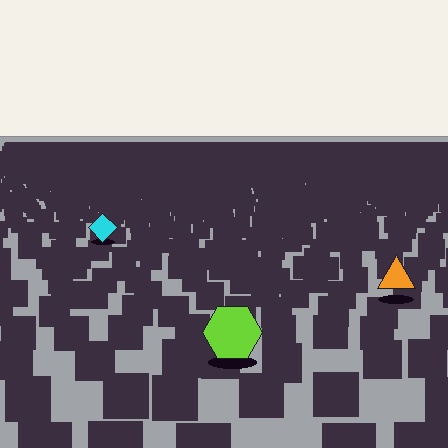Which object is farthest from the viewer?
The cyan diamond is farthest from the viewer. It appears smaller and the ground texture around it is denser.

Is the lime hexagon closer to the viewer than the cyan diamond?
Yes. The lime hexagon is closer — you can tell from the texture gradient: the ground texture is coarser near it.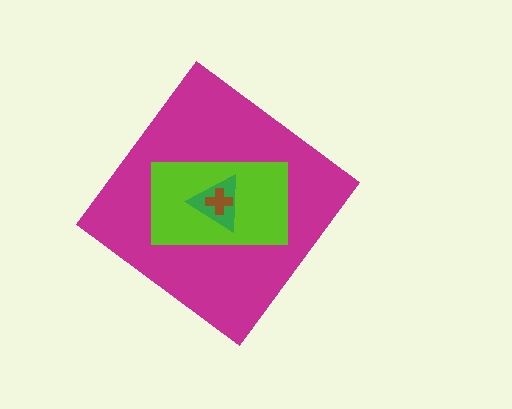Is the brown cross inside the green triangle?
Yes.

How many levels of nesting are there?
4.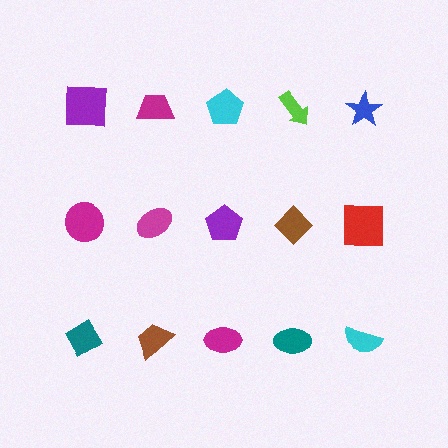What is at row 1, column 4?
A lime arrow.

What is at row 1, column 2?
A magenta trapezoid.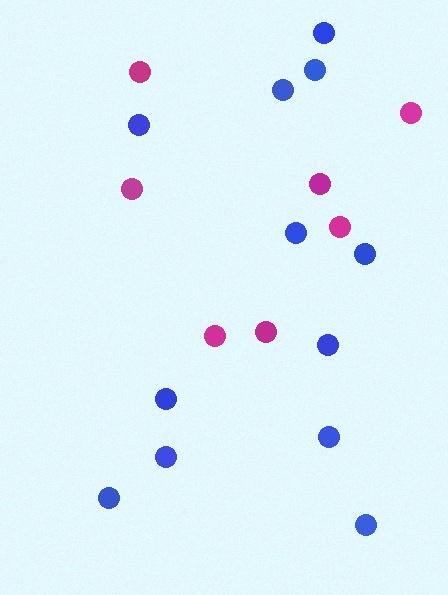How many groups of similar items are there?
There are 2 groups: one group of blue circles (12) and one group of magenta circles (7).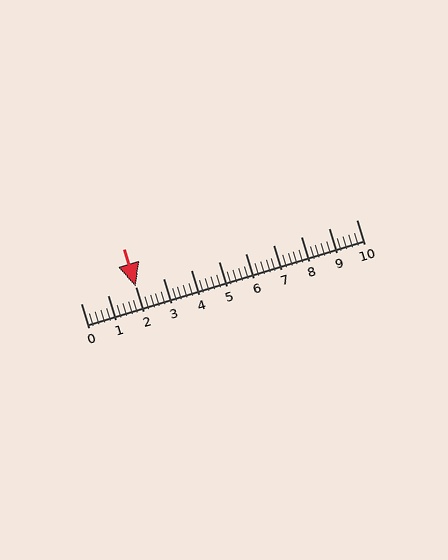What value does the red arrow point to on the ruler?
The red arrow points to approximately 2.0.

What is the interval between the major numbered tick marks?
The major tick marks are spaced 1 units apart.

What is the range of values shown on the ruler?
The ruler shows values from 0 to 10.